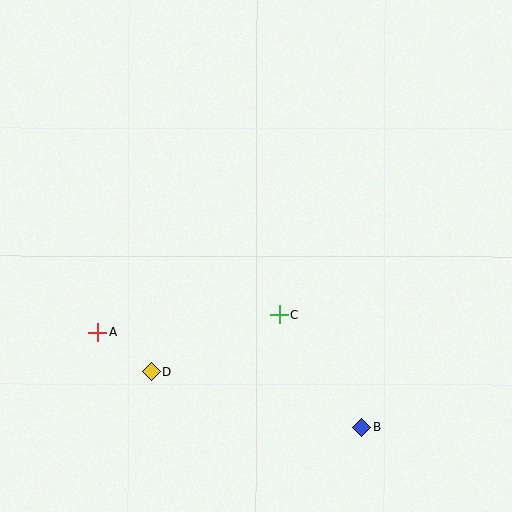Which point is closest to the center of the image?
Point C at (279, 315) is closest to the center.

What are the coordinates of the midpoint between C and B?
The midpoint between C and B is at (320, 371).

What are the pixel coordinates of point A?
Point A is at (98, 332).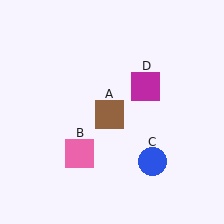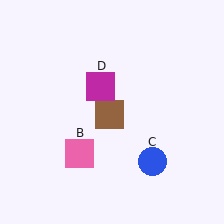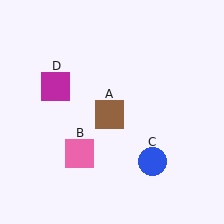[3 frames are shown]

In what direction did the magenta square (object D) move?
The magenta square (object D) moved left.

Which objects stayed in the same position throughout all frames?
Brown square (object A) and pink square (object B) and blue circle (object C) remained stationary.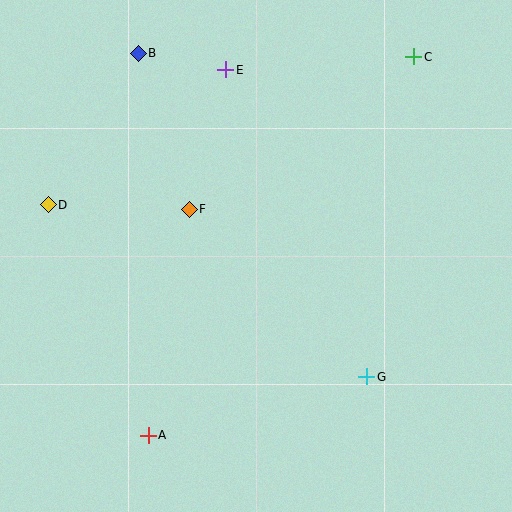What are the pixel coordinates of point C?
Point C is at (414, 57).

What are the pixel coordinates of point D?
Point D is at (48, 205).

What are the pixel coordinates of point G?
Point G is at (367, 377).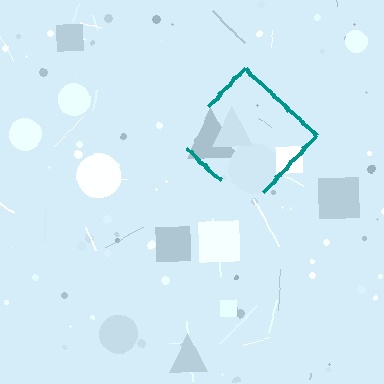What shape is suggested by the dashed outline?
The dashed outline suggests a diamond.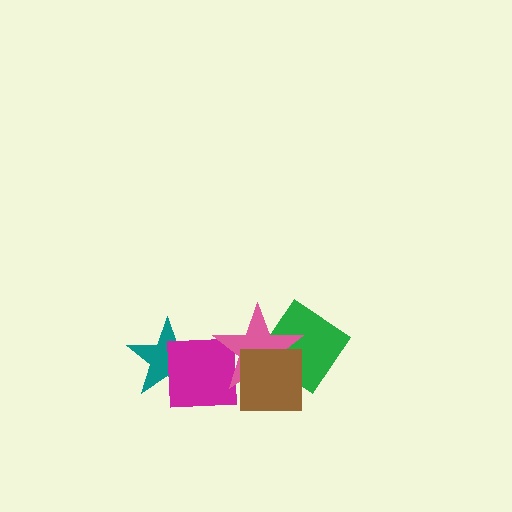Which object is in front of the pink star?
The brown square is in front of the pink star.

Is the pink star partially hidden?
Yes, it is partially covered by another shape.